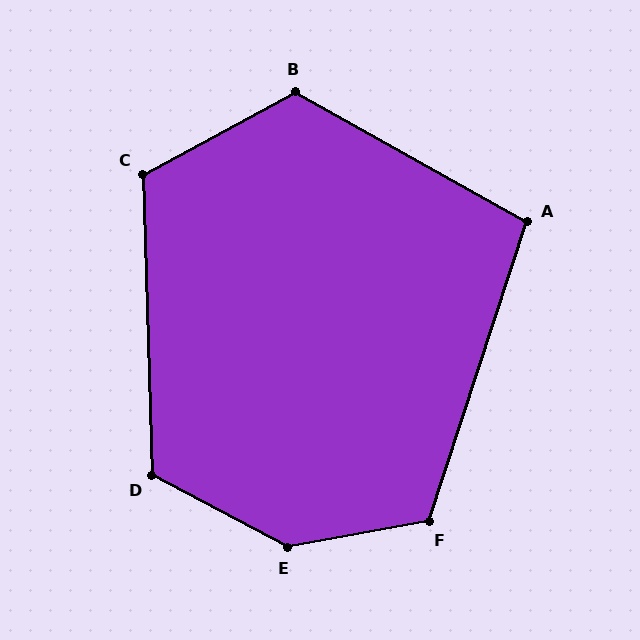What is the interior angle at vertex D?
Approximately 119 degrees (obtuse).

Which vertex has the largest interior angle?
E, at approximately 142 degrees.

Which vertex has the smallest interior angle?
A, at approximately 101 degrees.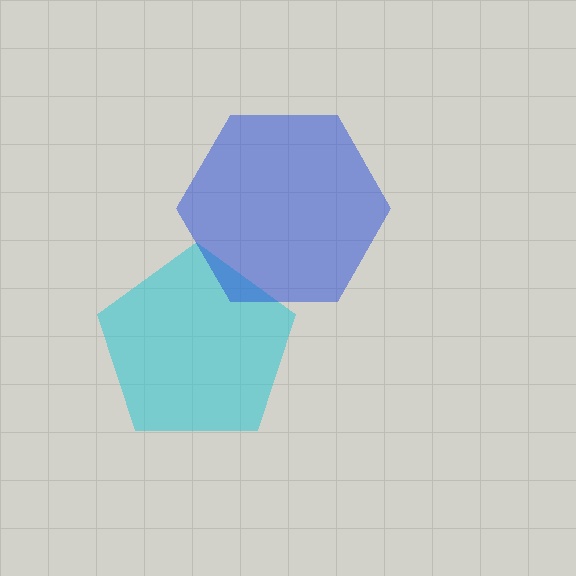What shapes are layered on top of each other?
The layered shapes are: a cyan pentagon, a blue hexagon.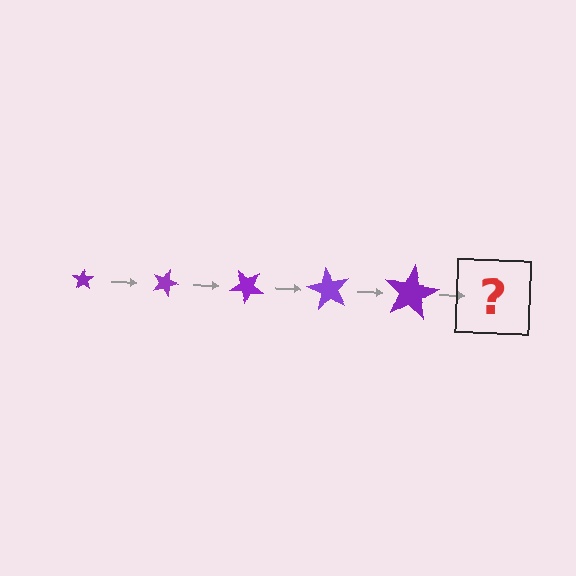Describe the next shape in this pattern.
It should be a star, larger than the previous one and rotated 100 degrees from the start.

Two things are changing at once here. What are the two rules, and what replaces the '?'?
The two rules are that the star grows larger each step and it rotates 20 degrees each step. The '?' should be a star, larger than the previous one and rotated 100 degrees from the start.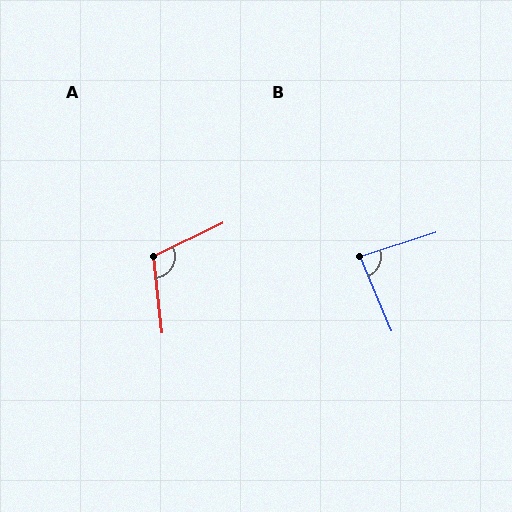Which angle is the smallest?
B, at approximately 85 degrees.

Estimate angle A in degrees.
Approximately 109 degrees.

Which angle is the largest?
A, at approximately 109 degrees.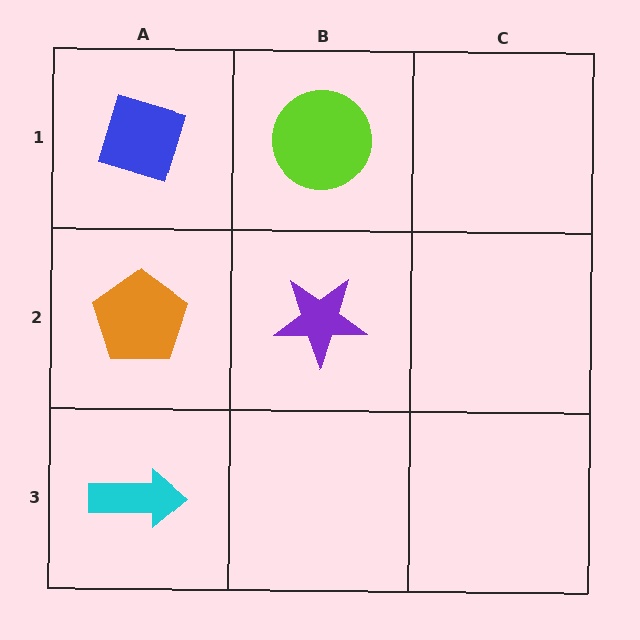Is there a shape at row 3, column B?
No, that cell is empty.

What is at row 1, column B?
A lime circle.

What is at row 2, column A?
An orange pentagon.